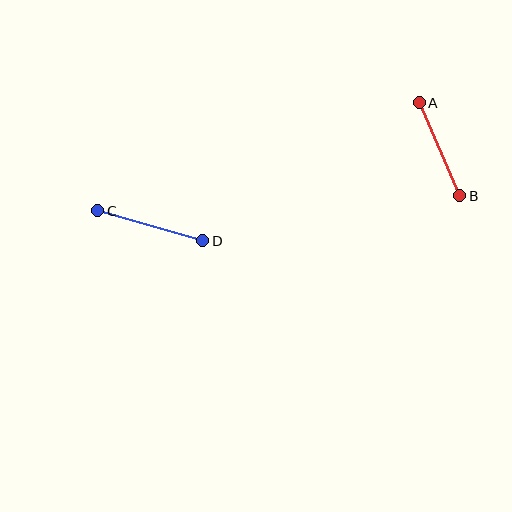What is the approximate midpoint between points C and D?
The midpoint is at approximately (150, 226) pixels.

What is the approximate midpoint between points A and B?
The midpoint is at approximately (439, 149) pixels.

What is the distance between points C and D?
The distance is approximately 109 pixels.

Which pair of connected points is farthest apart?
Points C and D are farthest apart.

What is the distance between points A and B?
The distance is approximately 102 pixels.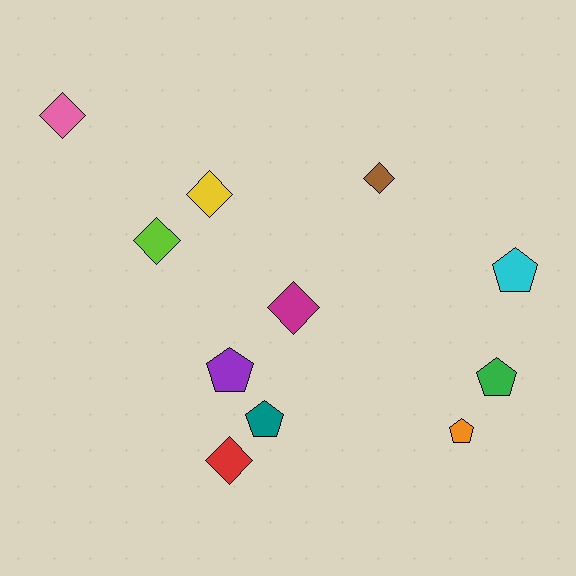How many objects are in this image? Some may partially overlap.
There are 11 objects.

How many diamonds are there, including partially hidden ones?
There are 6 diamonds.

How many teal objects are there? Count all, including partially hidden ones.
There is 1 teal object.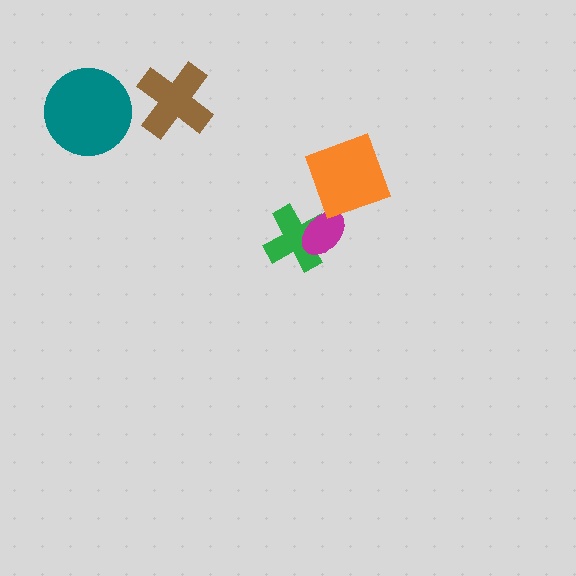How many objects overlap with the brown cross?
0 objects overlap with the brown cross.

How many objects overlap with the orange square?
0 objects overlap with the orange square.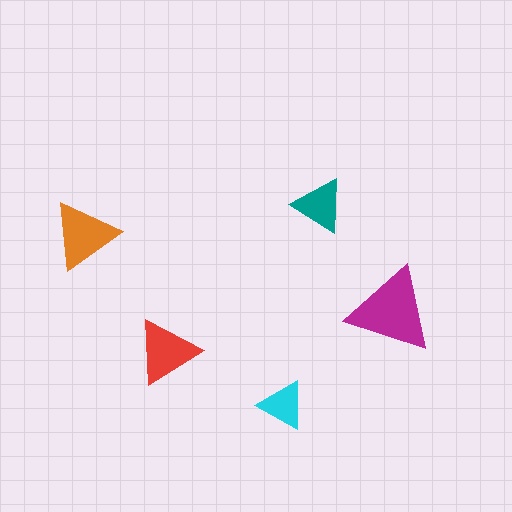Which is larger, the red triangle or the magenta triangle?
The magenta one.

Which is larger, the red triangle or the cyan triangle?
The red one.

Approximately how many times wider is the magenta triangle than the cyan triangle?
About 2 times wider.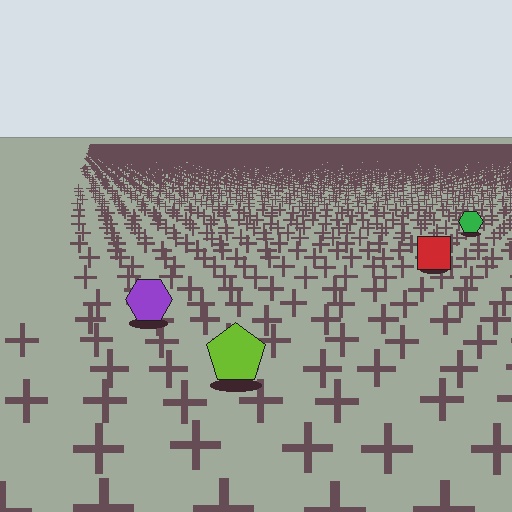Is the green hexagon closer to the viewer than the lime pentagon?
No. The lime pentagon is closer — you can tell from the texture gradient: the ground texture is coarser near it.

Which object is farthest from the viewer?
The green hexagon is farthest from the viewer. It appears smaller and the ground texture around it is denser.